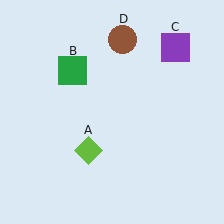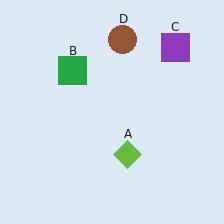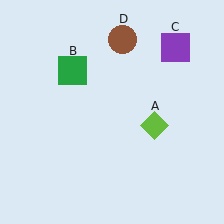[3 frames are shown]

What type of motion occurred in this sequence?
The lime diamond (object A) rotated counterclockwise around the center of the scene.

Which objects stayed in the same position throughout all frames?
Green square (object B) and purple square (object C) and brown circle (object D) remained stationary.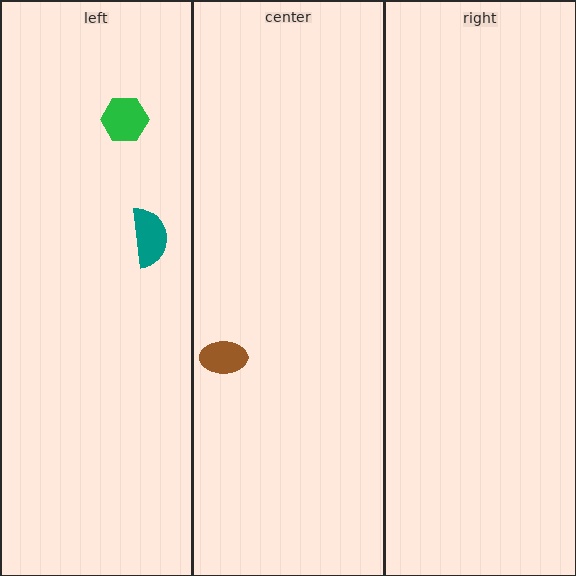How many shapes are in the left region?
2.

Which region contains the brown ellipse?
The center region.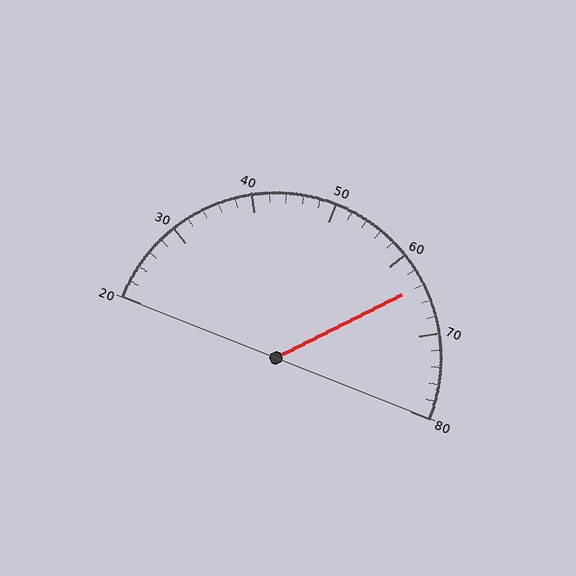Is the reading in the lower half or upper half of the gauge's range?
The reading is in the upper half of the range (20 to 80).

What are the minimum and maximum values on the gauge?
The gauge ranges from 20 to 80.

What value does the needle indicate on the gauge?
The needle indicates approximately 64.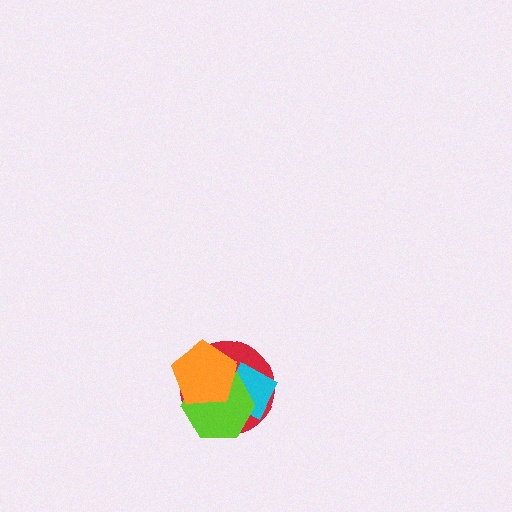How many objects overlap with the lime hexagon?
3 objects overlap with the lime hexagon.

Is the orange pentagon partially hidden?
No, no other shape covers it.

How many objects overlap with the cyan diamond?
3 objects overlap with the cyan diamond.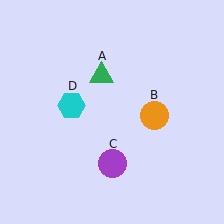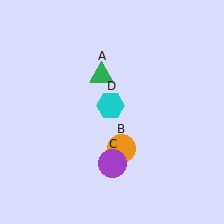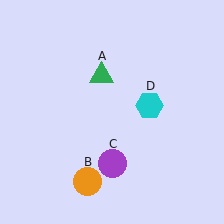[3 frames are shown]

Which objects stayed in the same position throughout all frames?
Green triangle (object A) and purple circle (object C) remained stationary.